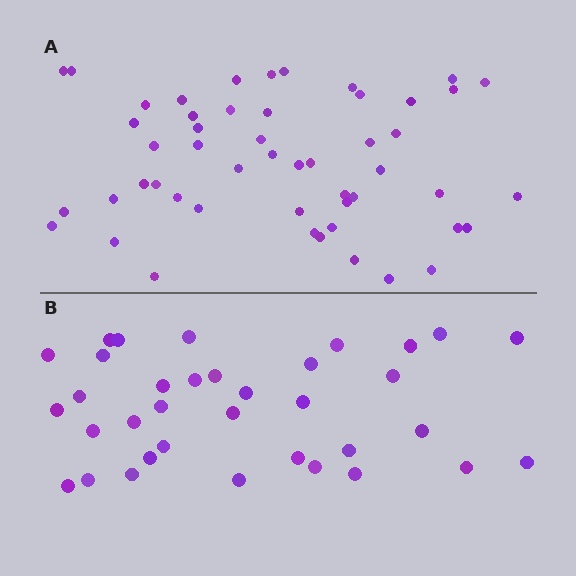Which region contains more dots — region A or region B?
Region A (the top region) has more dots.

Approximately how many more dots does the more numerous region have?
Region A has approximately 15 more dots than region B.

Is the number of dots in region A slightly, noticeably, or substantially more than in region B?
Region A has substantially more. The ratio is roughly 1.5 to 1.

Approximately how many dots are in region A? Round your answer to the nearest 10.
About 50 dots. (The exact count is 51, which rounds to 50.)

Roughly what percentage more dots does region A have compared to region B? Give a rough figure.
About 45% more.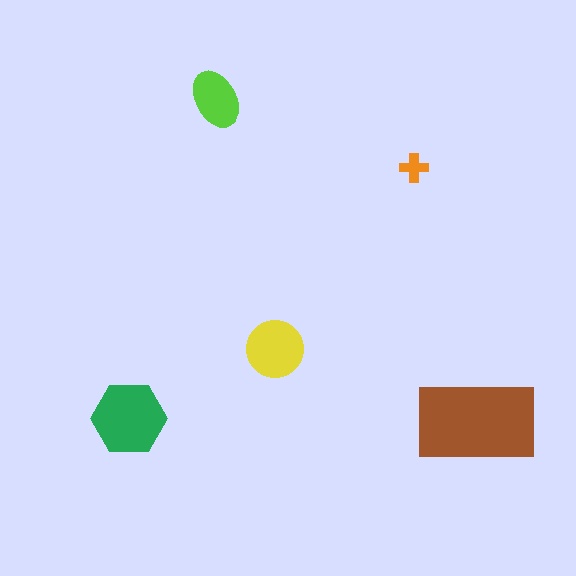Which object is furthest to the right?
The brown rectangle is rightmost.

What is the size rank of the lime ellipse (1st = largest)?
4th.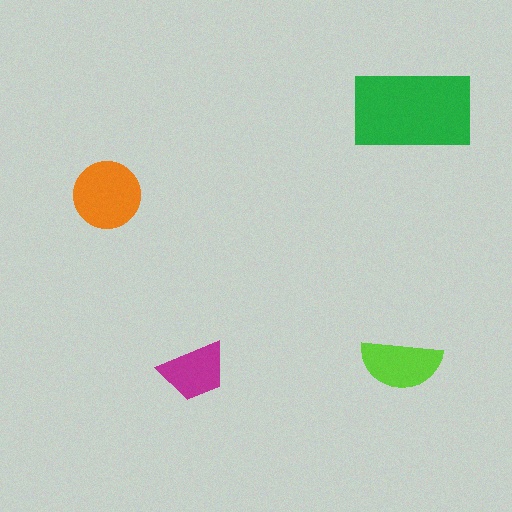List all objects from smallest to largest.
The magenta trapezoid, the lime semicircle, the orange circle, the green rectangle.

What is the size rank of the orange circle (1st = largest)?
2nd.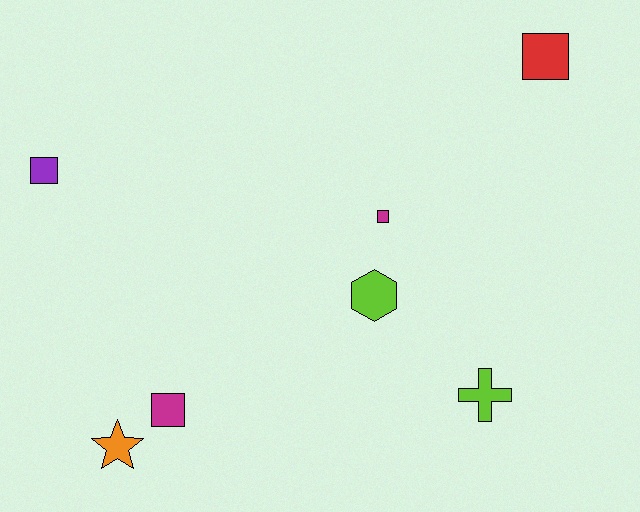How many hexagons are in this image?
There is 1 hexagon.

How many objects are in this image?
There are 7 objects.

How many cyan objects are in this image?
There are no cyan objects.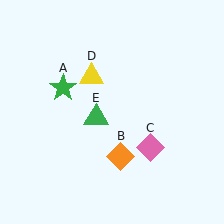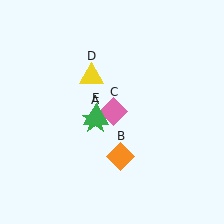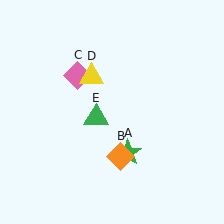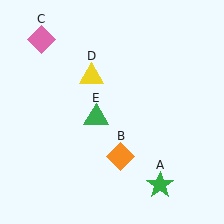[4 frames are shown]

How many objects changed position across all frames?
2 objects changed position: green star (object A), pink diamond (object C).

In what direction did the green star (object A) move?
The green star (object A) moved down and to the right.